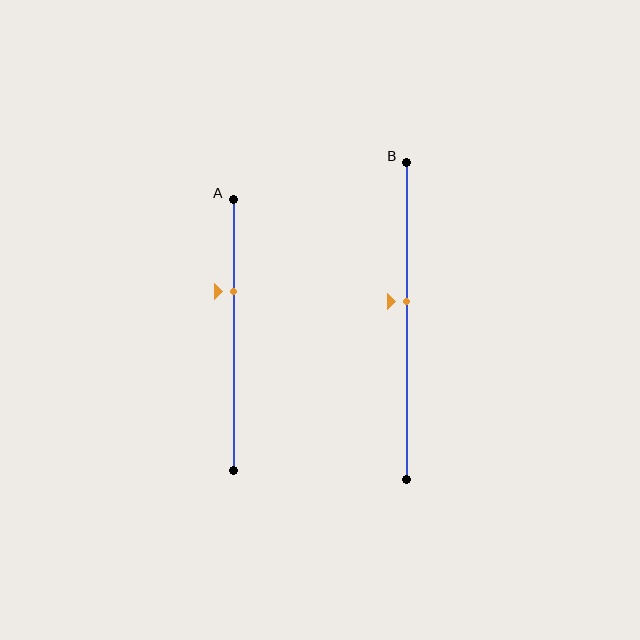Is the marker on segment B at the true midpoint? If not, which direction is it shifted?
No, the marker on segment B is shifted upward by about 6% of the segment length.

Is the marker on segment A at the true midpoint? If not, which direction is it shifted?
No, the marker on segment A is shifted upward by about 16% of the segment length.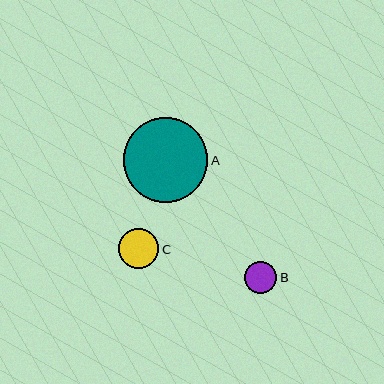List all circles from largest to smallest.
From largest to smallest: A, C, B.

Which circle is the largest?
Circle A is the largest with a size of approximately 85 pixels.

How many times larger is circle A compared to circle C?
Circle A is approximately 2.1 times the size of circle C.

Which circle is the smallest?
Circle B is the smallest with a size of approximately 32 pixels.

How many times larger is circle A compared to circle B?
Circle A is approximately 2.7 times the size of circle B.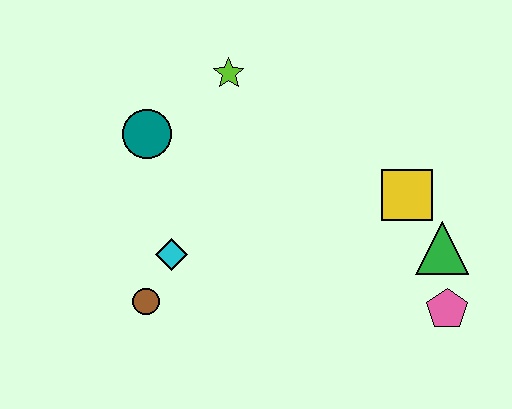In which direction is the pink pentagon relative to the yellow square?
The pink pentagon is below the yellow square.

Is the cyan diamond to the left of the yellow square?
Yes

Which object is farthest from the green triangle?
The teal circle is farthest from the green triangle.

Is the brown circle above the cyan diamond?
No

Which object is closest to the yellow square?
The green triangle is closest to the yellow square.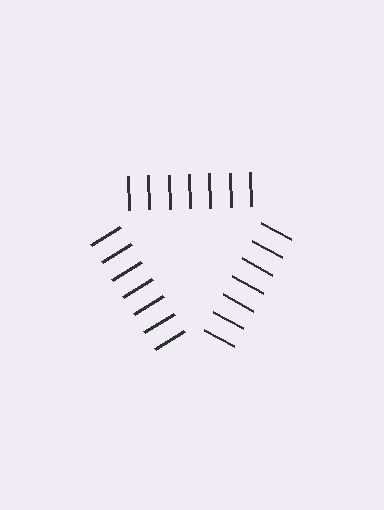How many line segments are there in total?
21 — 7 along each of the 3 edges.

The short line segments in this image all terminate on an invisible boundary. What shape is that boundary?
An illusory triangle — the line segments terminate on its edges but no continuous stroke is drawn.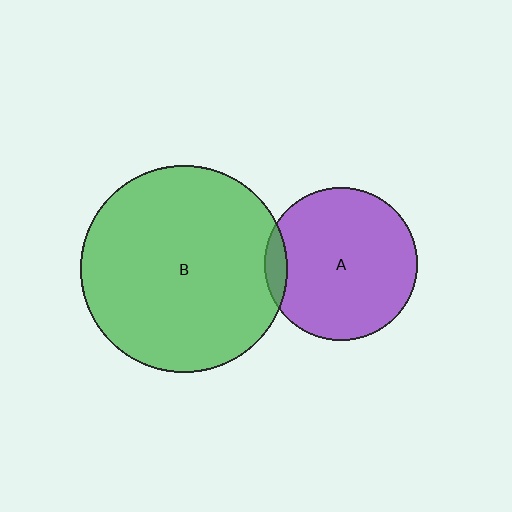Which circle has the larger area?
Circle B (green).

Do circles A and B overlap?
Yes.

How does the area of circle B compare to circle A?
Approximately 1.8 times.